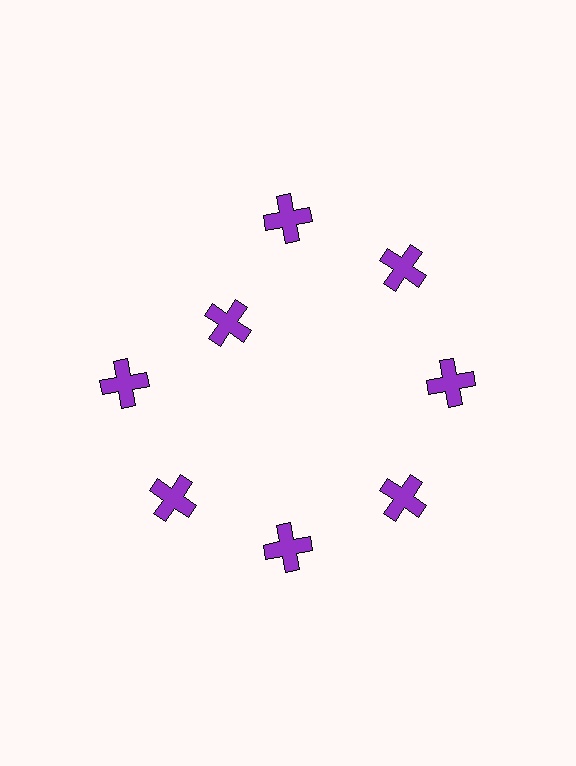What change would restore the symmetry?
The symmetry would be restored by moving it outward, back onto the ring so that all 8 crosses sit at equal angles and equal distance from the center.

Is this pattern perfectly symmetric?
No. The 8 purple crosses are arranged in a ring, but one element near the 10 o'clock position is pulled inward toward the center, breaking the 8-fold rotational symmetry.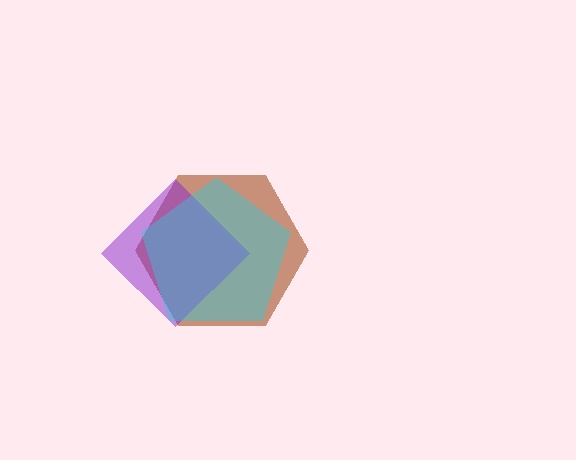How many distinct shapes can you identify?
There are 3 distinct shapes: a brown hexagon, a purple diamond, a cyan pentagon.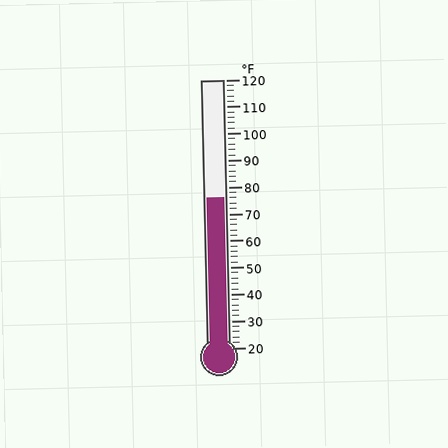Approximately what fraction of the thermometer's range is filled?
The thermometer is filled to approximately 55% of its range.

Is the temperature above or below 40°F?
The temperature is above 40°F.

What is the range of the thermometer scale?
The thermometer scale ranges from 20°F to 120°F.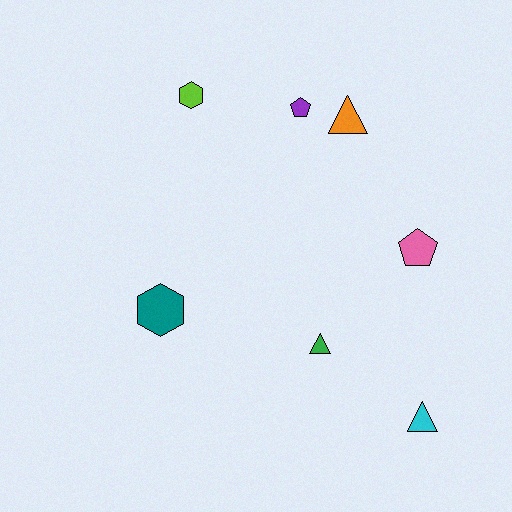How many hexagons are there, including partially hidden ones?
There are 2 hexagons.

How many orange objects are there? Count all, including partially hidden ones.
There is 1 orange object.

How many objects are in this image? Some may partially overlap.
There are 7 objects.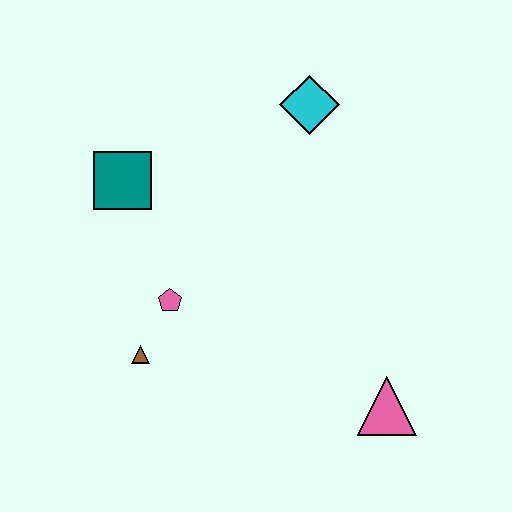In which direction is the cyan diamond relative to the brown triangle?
The cyan diamond is above the brown triangle.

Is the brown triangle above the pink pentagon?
No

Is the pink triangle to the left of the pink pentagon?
No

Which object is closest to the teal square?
The pink pentagon is closest to the teal square.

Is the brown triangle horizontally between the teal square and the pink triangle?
Yes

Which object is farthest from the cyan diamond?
The pink triangle is farthest from the cyan diamond.